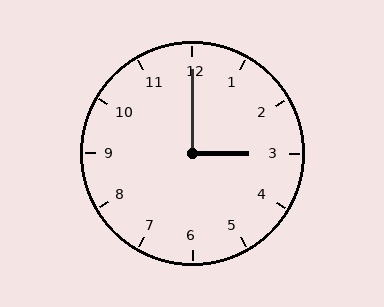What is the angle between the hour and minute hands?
Approximately 90 degrees.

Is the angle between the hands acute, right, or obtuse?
It is right.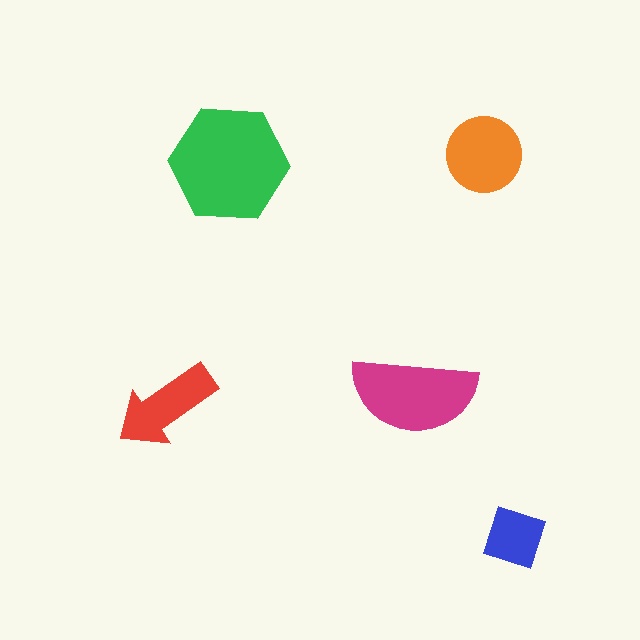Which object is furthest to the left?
The red arrow is leftmost.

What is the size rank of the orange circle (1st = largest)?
3rd.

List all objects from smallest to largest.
The blue diamond, the red arrow, the orange circle, the magenta semicircle, the green hexagon.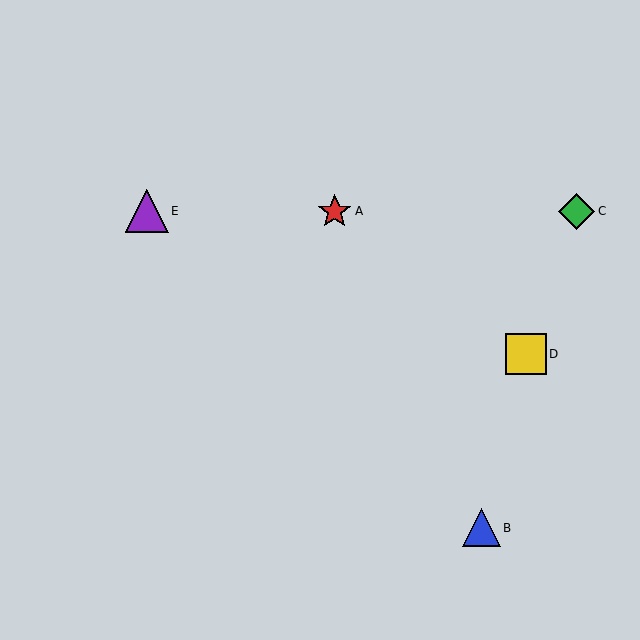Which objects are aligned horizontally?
Objects A, C, E are aligned horizontally.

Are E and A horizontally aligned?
Yes, both are at y≈211.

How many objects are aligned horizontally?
3 objects (A, C, E) are aligned horizontally.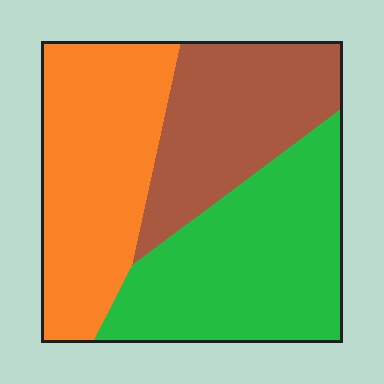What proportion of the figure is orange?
Orange takes up about one third (1/3) of the figure.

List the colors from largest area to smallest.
From largest to smallest: green, orange, brown.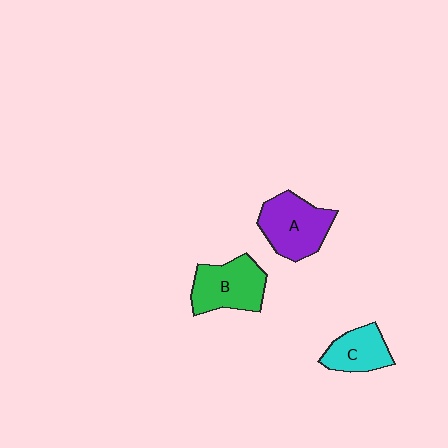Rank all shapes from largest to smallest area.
From largest to smallest: A (purple), B (green), C (cyan).